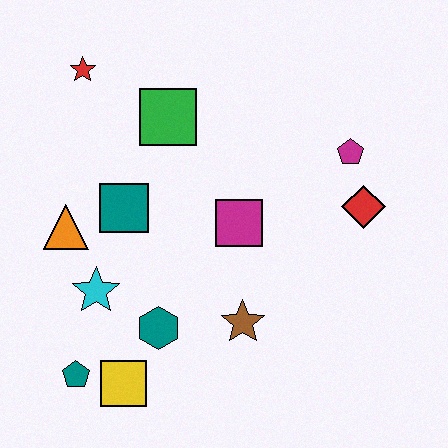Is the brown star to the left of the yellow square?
No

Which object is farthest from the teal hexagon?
The red star is farthest from the teal hexagon.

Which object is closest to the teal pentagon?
The yellow square is closest to the teal pentagon.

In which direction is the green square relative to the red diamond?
The green square is to the left of the red diamond.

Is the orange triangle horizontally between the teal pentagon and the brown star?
No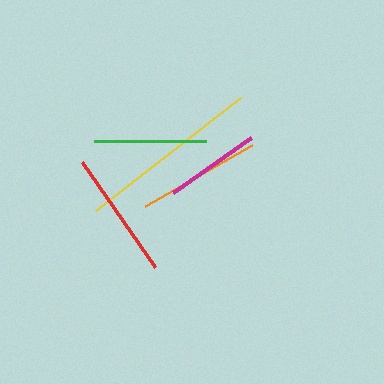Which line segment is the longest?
The yellow line is the longest at approximately 184 pixels.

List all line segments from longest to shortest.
From longest to shortest: yellow, red, orange, green, magenta.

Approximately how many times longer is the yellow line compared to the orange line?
The yellow line is approximately 1.5 times the length of the orange line.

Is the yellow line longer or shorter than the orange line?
The yellow line is longer than the orange line.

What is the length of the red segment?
The red segment is approximately 128 pixels long.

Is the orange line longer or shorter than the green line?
The orange line is longer than the green line.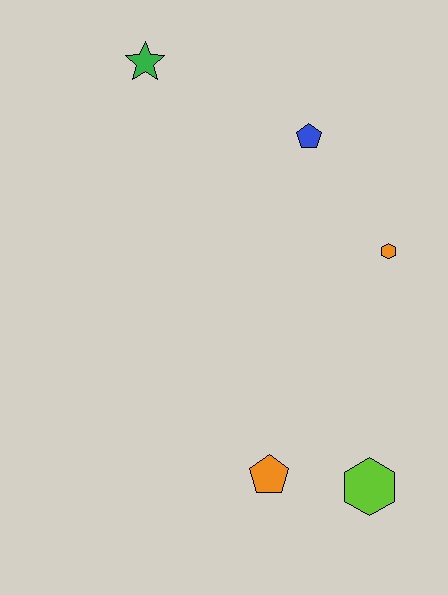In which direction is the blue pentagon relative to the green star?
The blue pentagon is to the right of the green star.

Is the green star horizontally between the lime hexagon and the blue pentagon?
No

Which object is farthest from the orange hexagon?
The green star is farthest from the orange hexagon.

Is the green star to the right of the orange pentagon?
No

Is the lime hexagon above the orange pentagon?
No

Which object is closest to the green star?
The blue pentagon is closest to the green star.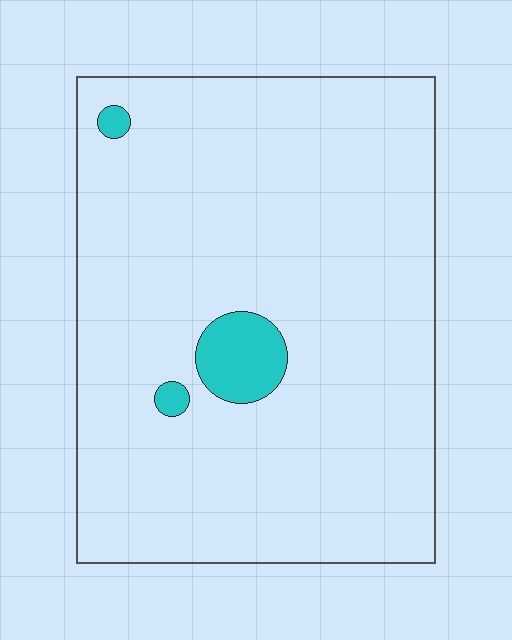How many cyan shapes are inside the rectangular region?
3.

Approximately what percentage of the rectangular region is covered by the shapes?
Approximately 5%.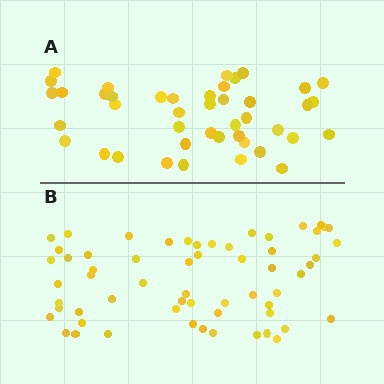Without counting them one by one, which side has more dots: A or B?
Region B (the bottom region) has more dots.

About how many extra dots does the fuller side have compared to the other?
Region B has approximately 15 more dots than region A.